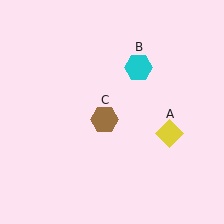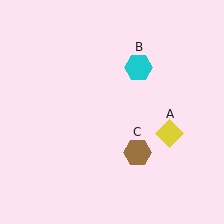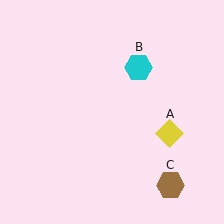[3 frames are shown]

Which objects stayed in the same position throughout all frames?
Yellow diamond (object A) and cyan hexagon (object B) remained stationary.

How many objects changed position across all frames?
1 object changed position: brown hexagon (object C).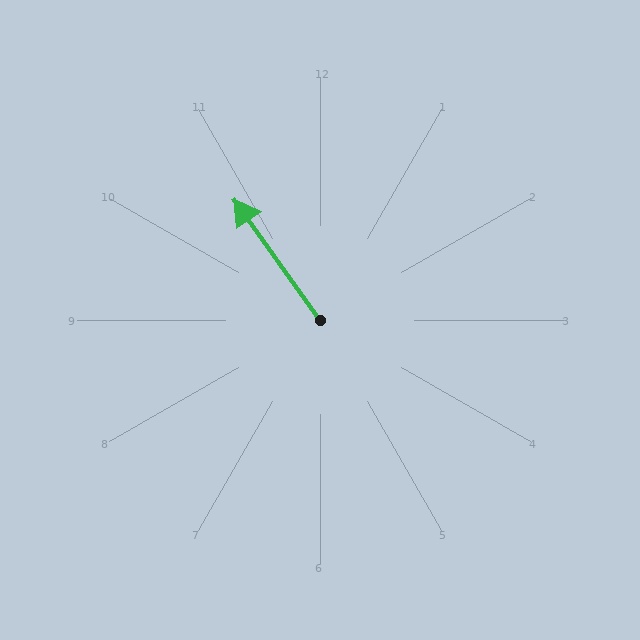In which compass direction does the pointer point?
Northwest.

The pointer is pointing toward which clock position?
Roughly 11 o'clock.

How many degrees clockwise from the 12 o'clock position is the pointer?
Approximately 325 degrees.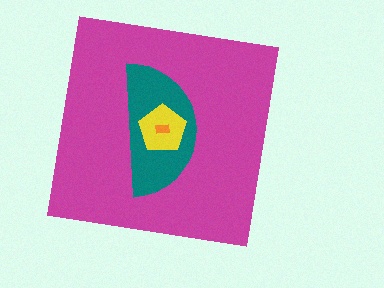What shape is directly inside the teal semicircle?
The yellow pentagon.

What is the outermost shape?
The magenta square.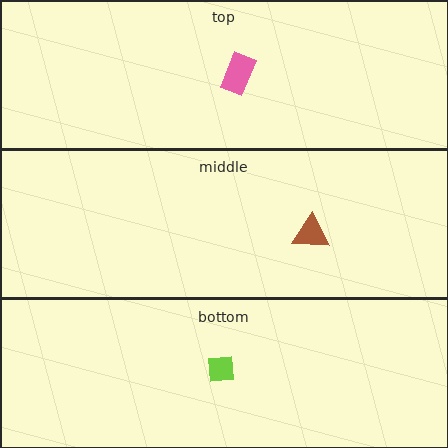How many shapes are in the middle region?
1.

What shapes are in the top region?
The pink rectangle.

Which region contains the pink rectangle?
The top region.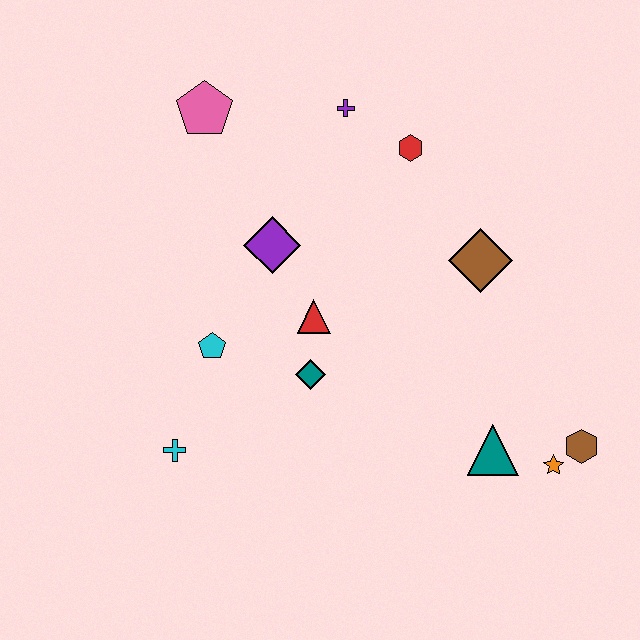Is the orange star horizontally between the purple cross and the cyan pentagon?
No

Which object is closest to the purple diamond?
The red triangle is closest to the purple diamond.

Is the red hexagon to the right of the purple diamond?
Yes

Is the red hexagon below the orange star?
No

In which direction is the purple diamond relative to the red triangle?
The purple diamond is above the red triangle.